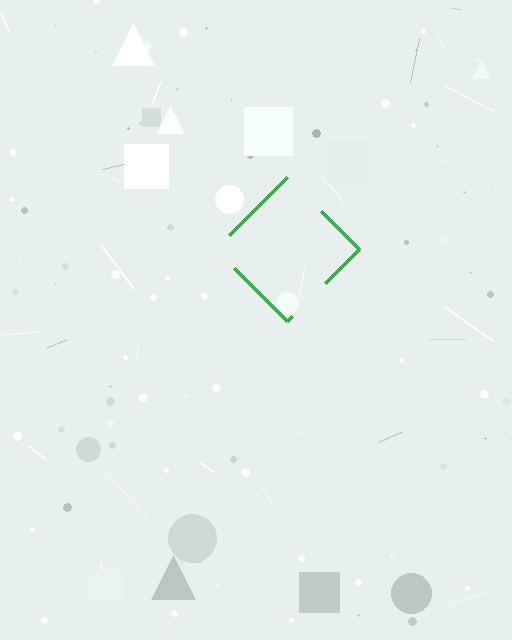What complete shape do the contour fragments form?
The contour fragments form a diamond.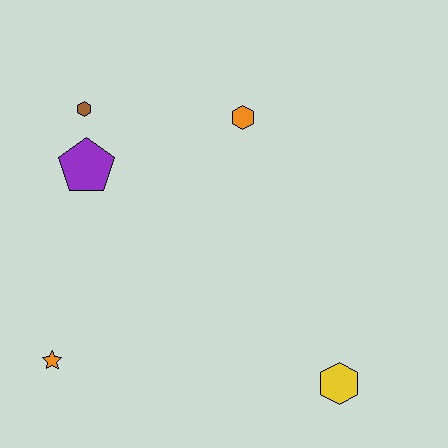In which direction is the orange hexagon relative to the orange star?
The orange hexagon is above the orange star.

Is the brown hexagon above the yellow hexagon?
Yes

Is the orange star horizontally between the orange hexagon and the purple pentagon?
No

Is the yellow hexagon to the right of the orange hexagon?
Yes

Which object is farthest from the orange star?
The orange hexagon is farthest from the orange star.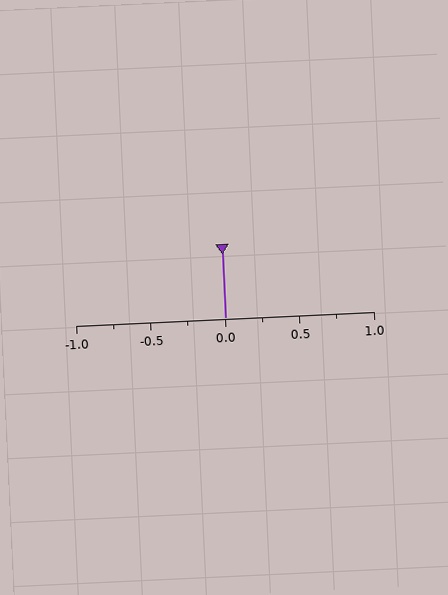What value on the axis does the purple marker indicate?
The marker indicates approximately 0.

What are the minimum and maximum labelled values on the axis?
The axis runs from -1.0 to 1.0.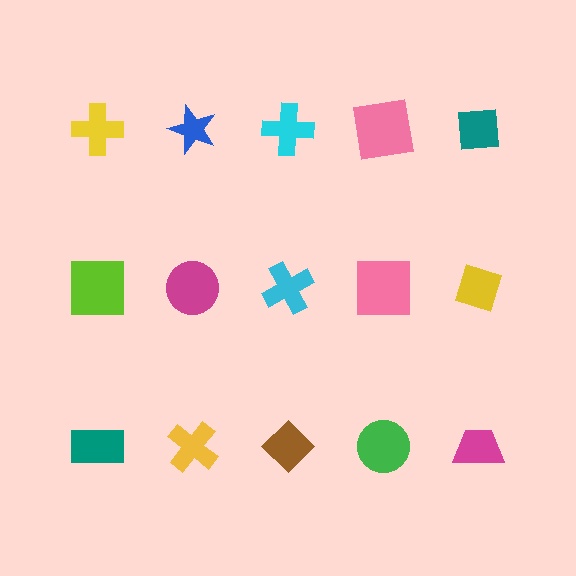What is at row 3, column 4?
A green circle.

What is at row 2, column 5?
A yellow diamond.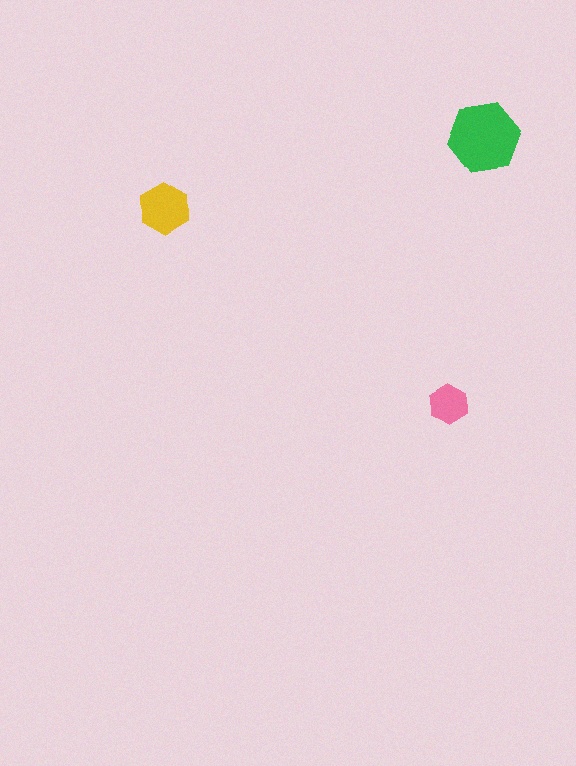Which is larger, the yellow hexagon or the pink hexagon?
The yellow one.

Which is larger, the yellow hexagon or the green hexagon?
The green one.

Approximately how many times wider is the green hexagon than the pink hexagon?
About 2 times wider.